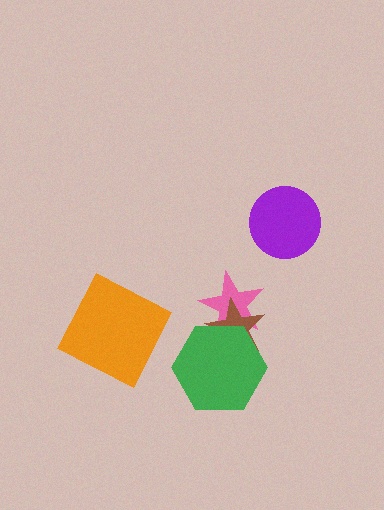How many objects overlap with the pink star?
2 objects overlap with the pink star.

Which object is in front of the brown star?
The green hexagon is in front of the brown star.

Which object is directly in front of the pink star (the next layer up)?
The brown star is directly in front of the pink star.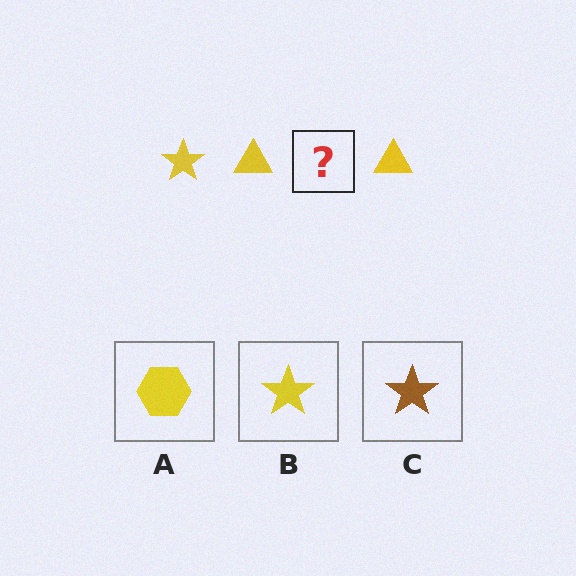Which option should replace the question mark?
Option B.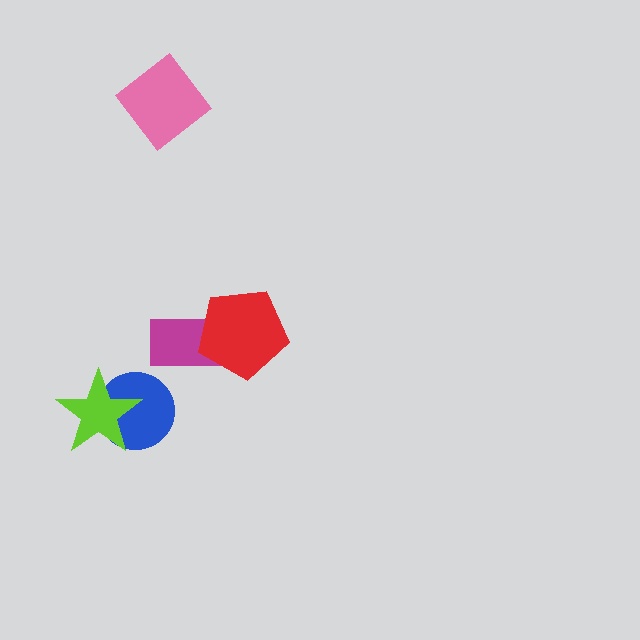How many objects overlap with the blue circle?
1 object overlaps with the blue circle.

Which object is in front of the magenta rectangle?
The red pentagon is in front of the magenta rectangle.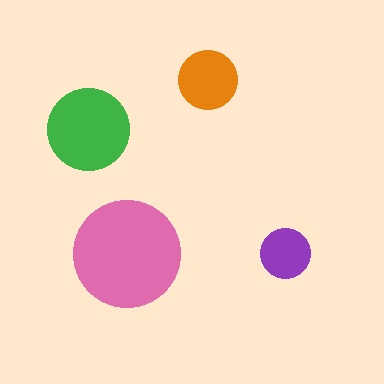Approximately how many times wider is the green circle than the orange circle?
About 1.5 times wider.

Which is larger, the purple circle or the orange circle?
The orange one.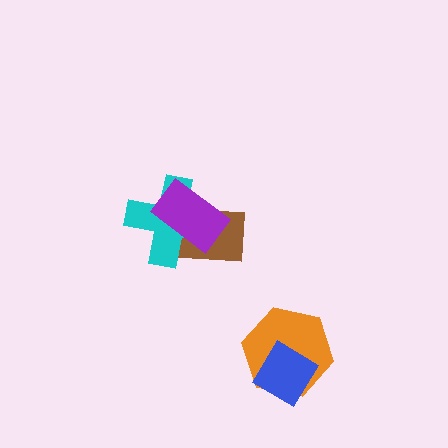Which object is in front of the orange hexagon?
The blue diamond is in front of the orange hexagon.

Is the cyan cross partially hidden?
Yes, it is partially covered by another shape.